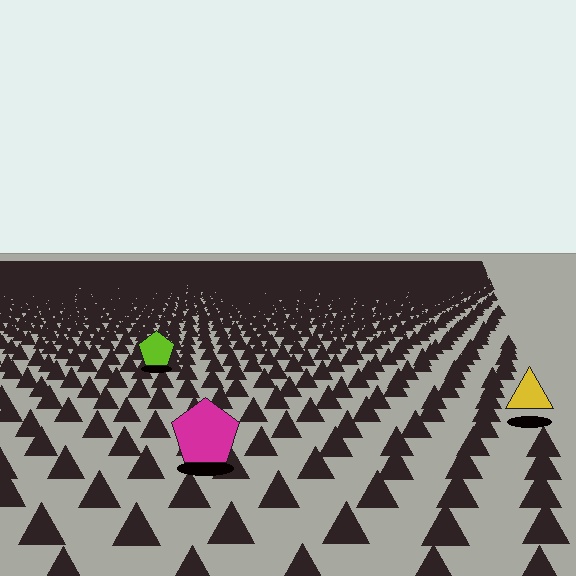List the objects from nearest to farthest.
From nearest to farthest: the magenta pentagon, the yellow triangle, the lime pentagon.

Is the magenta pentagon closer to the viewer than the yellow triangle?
Yes. The magenta pentagon is closer — you can tell from the texture gradient: the ground texture is coarser near it.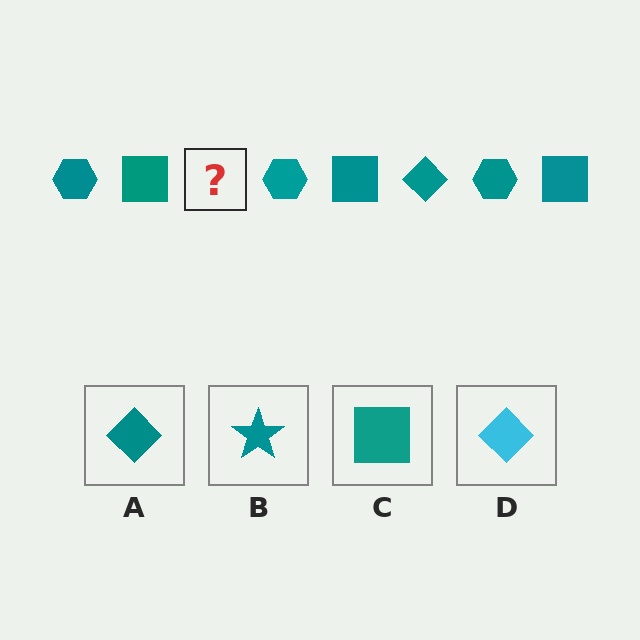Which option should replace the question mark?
Option A.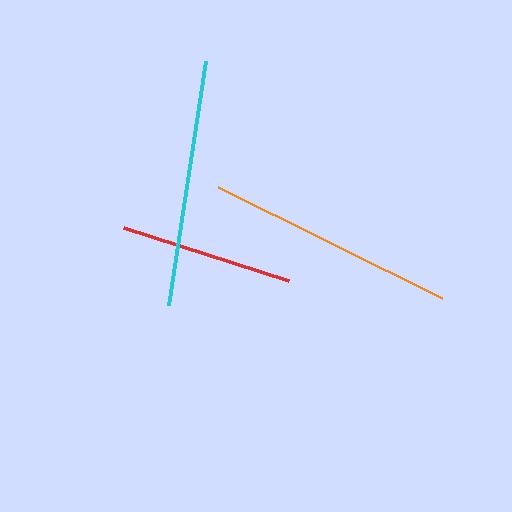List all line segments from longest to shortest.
From longest to shortest: orange, cyan, red.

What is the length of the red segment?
The red segment is approximately 174 pixels long.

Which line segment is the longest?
The orange line is the longest at approximately 250 pixels.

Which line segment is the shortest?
The red line is the shortest at approximately 174 pixels.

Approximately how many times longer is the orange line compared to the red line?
The orange line is approximately 1.4 times the length of the red line.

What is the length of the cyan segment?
The cyan segment is approximately 247 pixels long.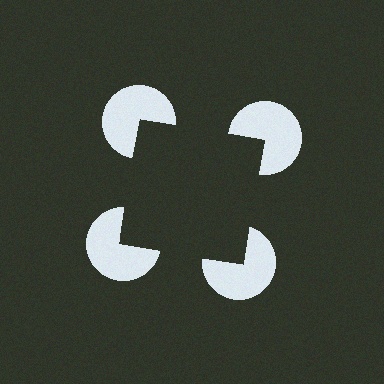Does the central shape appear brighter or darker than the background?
It typically appears slightly darker than the background, even though no actual brightness change is drawn.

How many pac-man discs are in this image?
There are 4 — one at each vertex of the illusory square.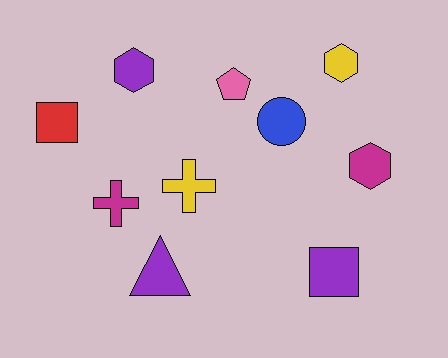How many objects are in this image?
There are 10 objects.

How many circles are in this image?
There is 1 circle.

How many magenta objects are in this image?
There are 2 magenta objects.